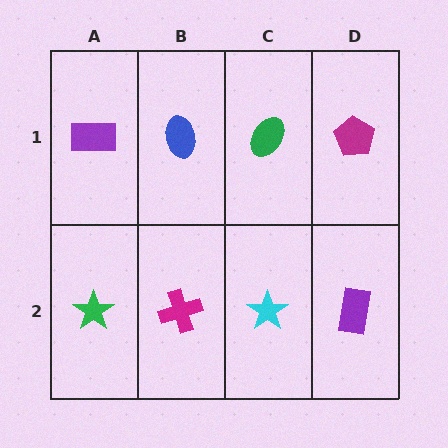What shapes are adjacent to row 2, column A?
A purple rectangle (row 1, column A), a magenta cross (row 2, column B).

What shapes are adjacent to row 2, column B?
A blue ellipse (row 1, column B), a green star (row 2, column A), a cyan star (row 2, column C).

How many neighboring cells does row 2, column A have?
2.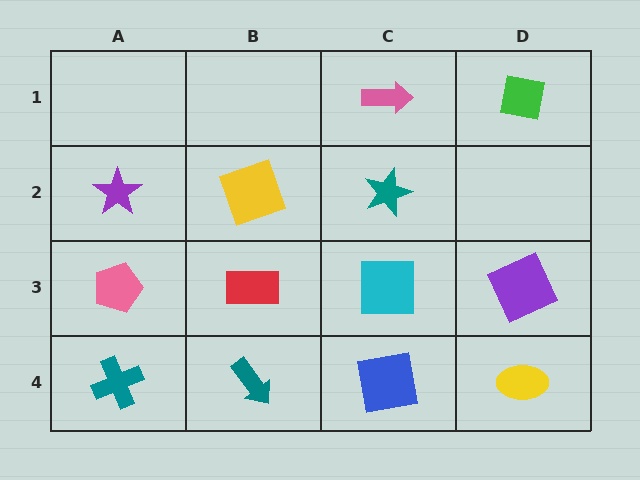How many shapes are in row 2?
3 shapes.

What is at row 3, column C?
A cyan square.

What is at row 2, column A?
A purple star.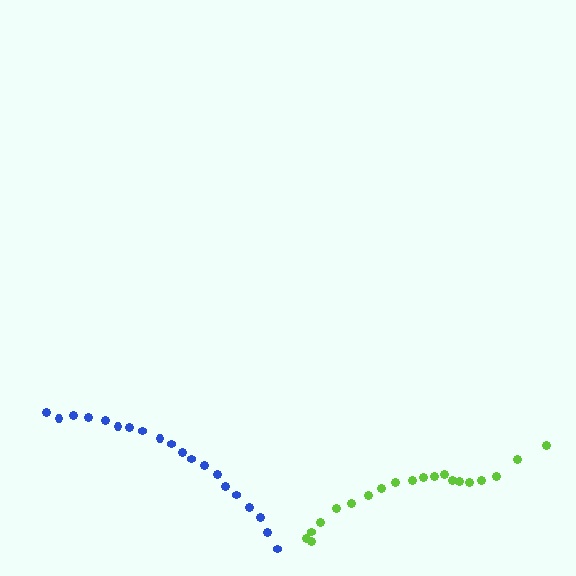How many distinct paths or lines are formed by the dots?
There are 2 distinct paths.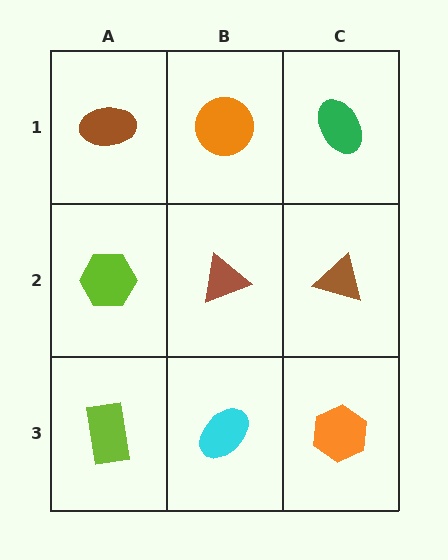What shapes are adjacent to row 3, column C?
A brown triangle (row 2, column C), a cyan ellipse (row 3, column B).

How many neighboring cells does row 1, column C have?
2.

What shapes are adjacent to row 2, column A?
A brown ellipse (row 1, column A), a lime rectangle (row 3, column A), a brown triangle (row 2, column B).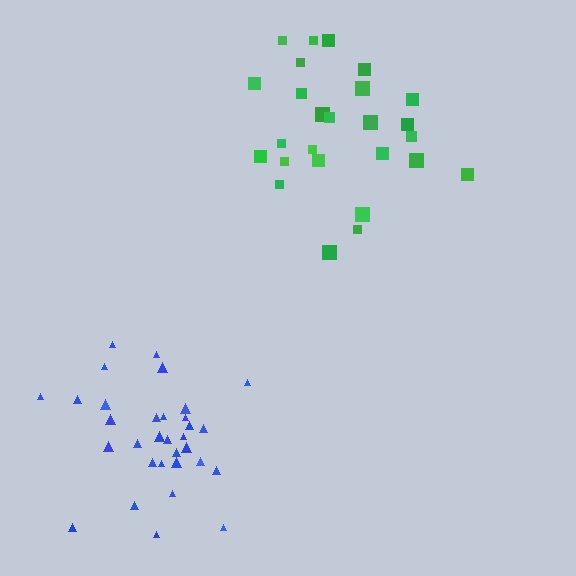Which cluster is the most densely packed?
Blue.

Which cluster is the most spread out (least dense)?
Green.